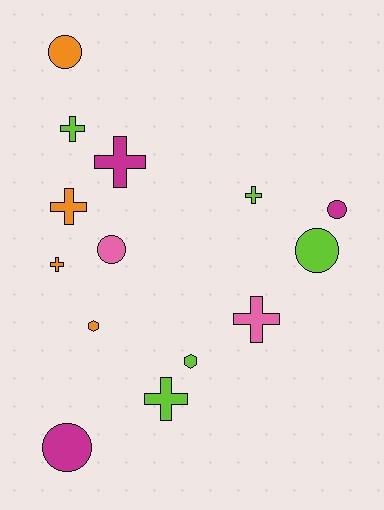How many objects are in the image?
There are 14 objects.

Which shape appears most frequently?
Cross, with 7 objects.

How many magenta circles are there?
There are 2 magenta circles.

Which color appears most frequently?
Lime, with 5 objects.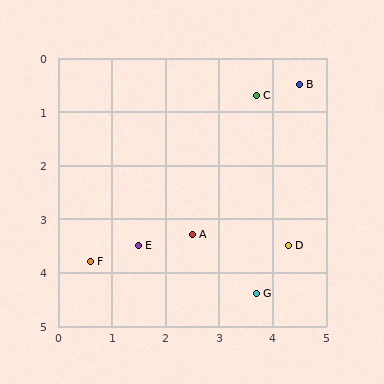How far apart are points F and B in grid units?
Points F and B are about 5.1 grid units apart.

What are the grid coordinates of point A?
Point A is at approximately (2.5, 3.3).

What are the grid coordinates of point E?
Point E is at approximately (1.5, 3.5).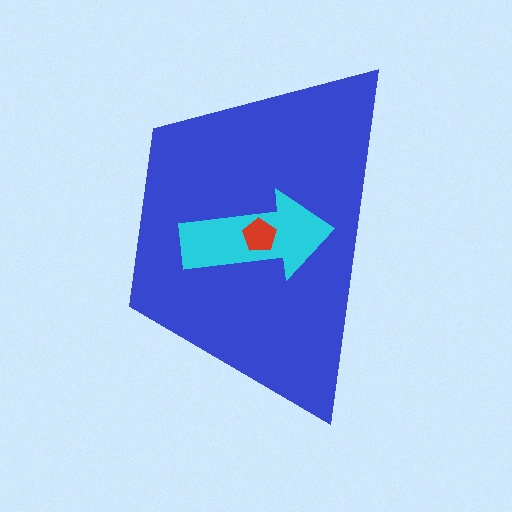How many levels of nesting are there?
3.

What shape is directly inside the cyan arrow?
The red pentagon.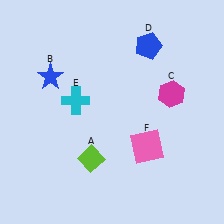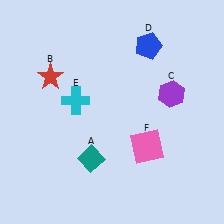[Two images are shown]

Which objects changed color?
A changed from lime to teal. B changed from blue to red. C changed from magenta to purple.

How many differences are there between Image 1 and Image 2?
There are 3 differences between the two images.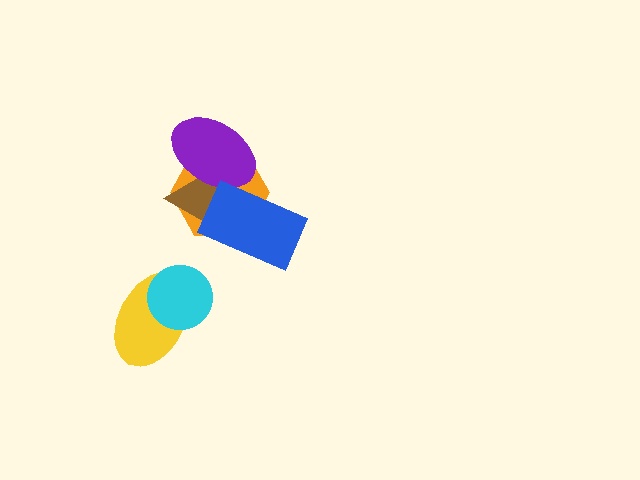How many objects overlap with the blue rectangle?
3 objects overlap with the blue rectangle.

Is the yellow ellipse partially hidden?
Yes, it is partially covered by another shape.